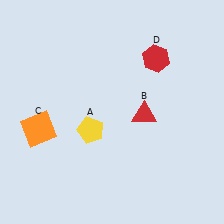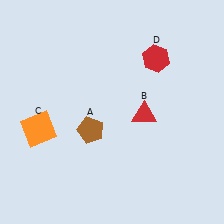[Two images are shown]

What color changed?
The pentagon (A) changed from yellow in Image 1 to brown in Image 2.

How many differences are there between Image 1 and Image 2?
There is 1 difference between the two images.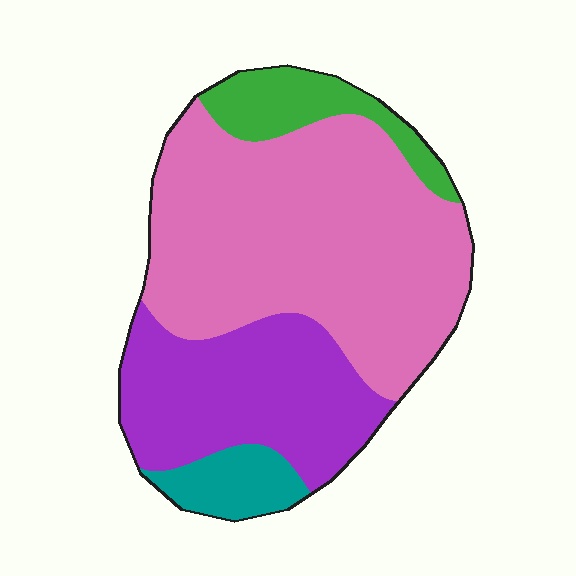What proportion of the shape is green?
Green takes up about one tenth (1/10) of the shape.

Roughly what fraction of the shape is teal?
Teal takes up about one tenth (1/10) of the shape.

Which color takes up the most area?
Pink, at roughly 55%.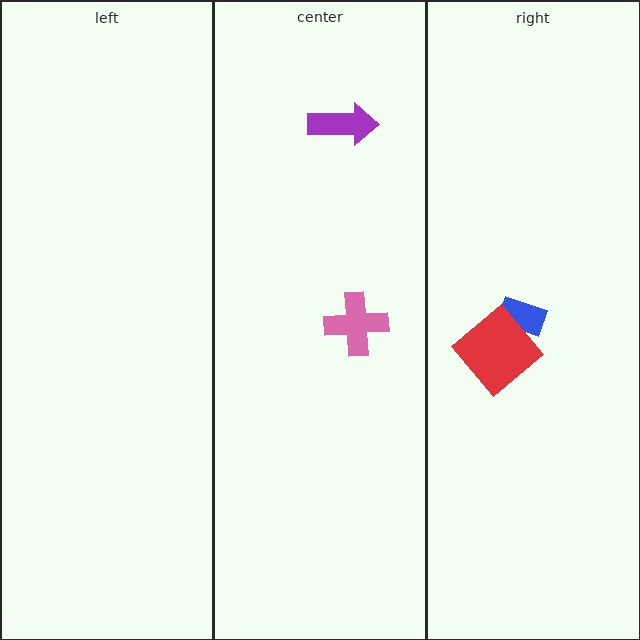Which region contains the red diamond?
The right region.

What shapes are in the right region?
The blue rectangle, the red diamond.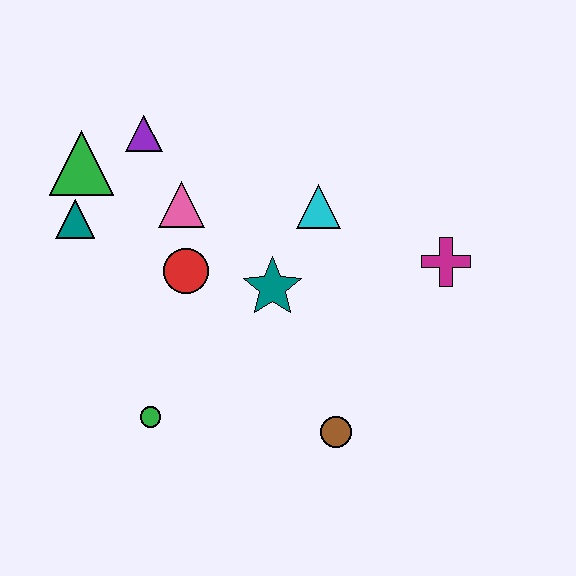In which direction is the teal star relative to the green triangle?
The teal star is to the right of the green triangle.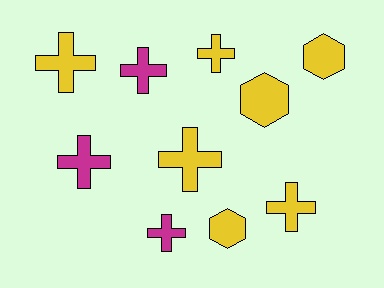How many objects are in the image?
There are 10 objects.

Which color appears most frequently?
Yellow, with 7 objects.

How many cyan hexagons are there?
There are no cyan hexagons.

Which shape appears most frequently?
Cross, with 7 objects.